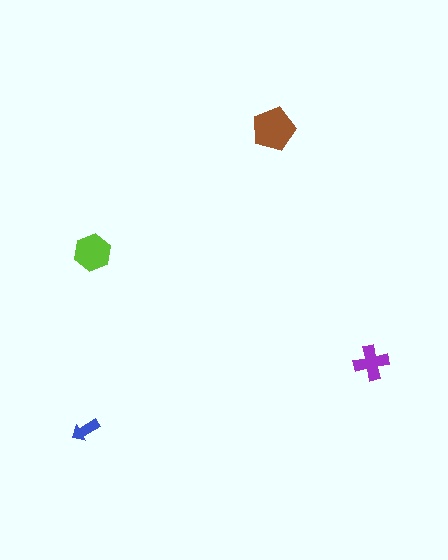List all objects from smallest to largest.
The blue arrow, the purple cross, the lime hexagon, the brown pentagon.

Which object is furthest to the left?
The blue arrow is leftmost.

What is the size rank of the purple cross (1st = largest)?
3rd.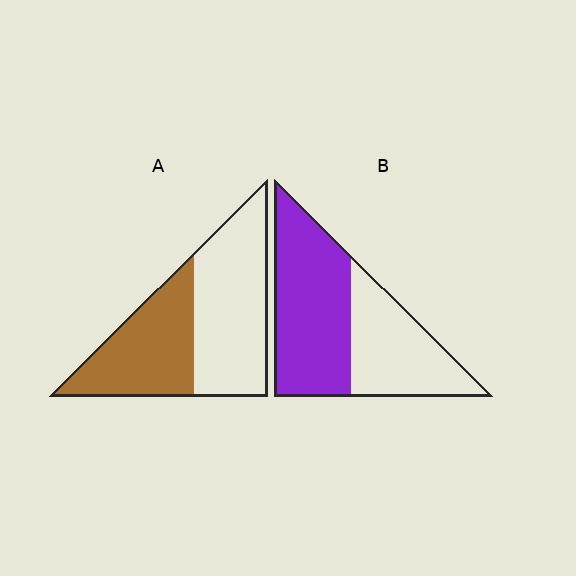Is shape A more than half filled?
No.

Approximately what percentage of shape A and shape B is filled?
A is approximately 45% and B is approximately 60%.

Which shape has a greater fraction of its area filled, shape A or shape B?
Shape B.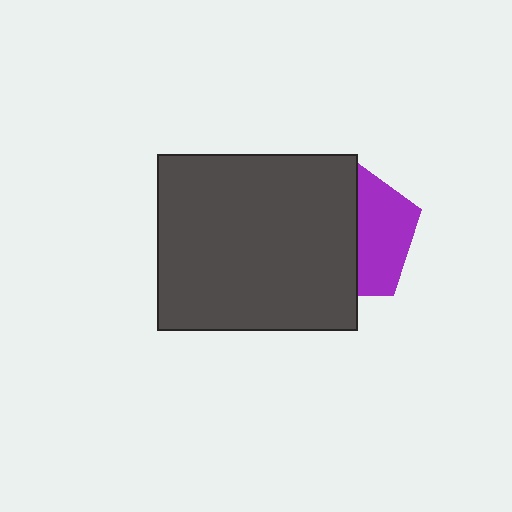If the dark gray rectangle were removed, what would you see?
You would see the complete purple pentagon.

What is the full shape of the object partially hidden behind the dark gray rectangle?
The partially hidden object is a purple pentagon.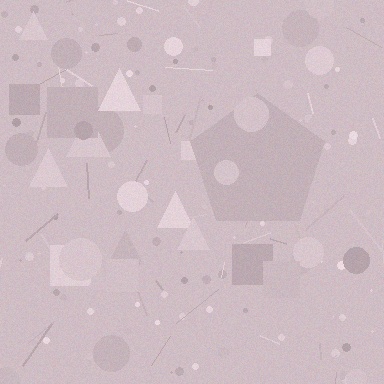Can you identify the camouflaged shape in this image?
The camouflaged shape is a pentagon.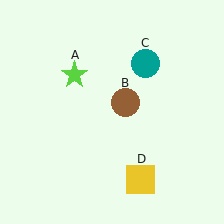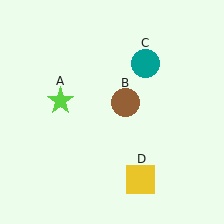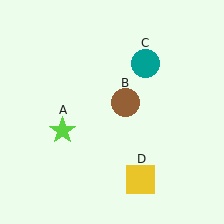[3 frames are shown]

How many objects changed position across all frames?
1 object changed position: lime star (object A).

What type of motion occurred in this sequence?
The lime star (object A) rotated counterclockwise around the center of the scene.